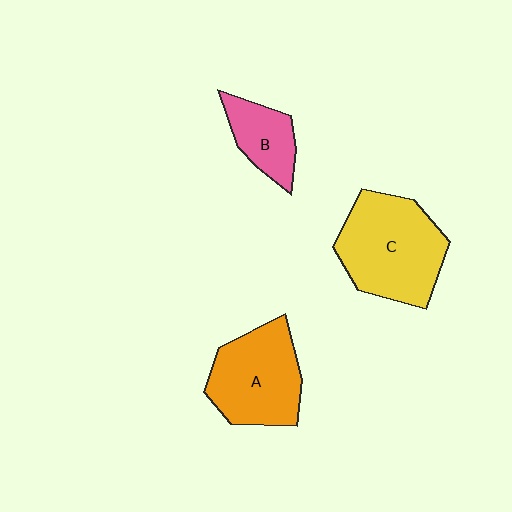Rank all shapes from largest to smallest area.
From largest to smallest: C (yellow), A (orange), B (pink).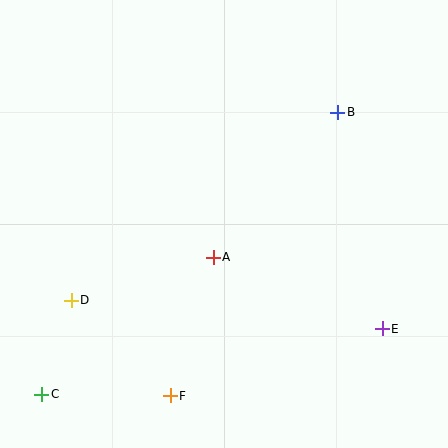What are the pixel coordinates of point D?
Point D is at (71, 300).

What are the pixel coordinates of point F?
Point F is at (170, 396).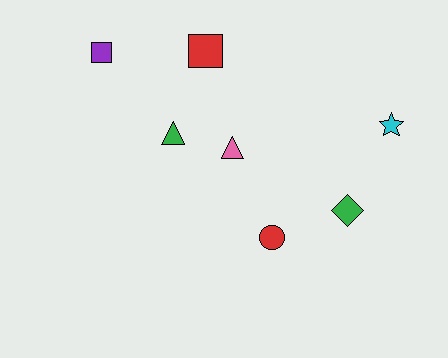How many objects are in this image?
There are 7 objects.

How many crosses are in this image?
There are no crosses.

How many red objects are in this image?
There are 2 red objects.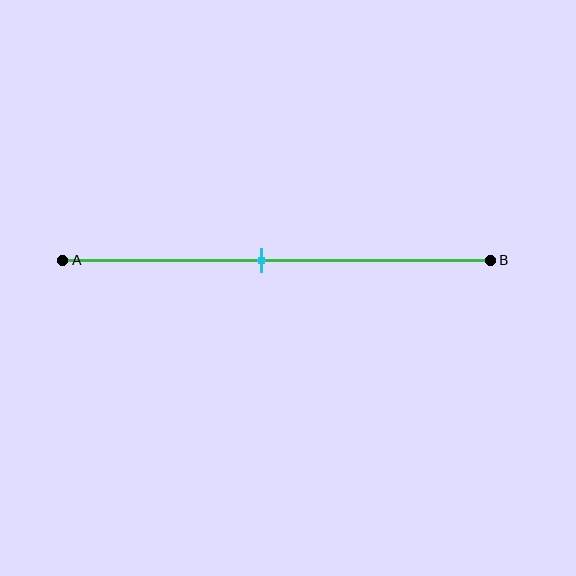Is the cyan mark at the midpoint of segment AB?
No, the mark is at about 45% from A, not at the 50% midpoint.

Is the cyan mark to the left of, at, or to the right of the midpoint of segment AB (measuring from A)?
The cyan mark is to the left of the midpoint of segment AB.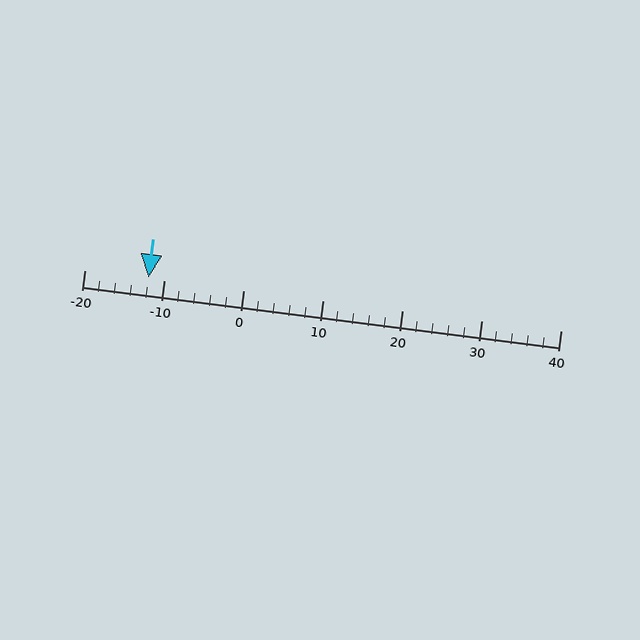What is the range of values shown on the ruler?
The ruler shows values from -20 to 40.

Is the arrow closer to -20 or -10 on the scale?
The arrow is closer to -10.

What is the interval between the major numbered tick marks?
The major tick marks are spaced 10 units apart.